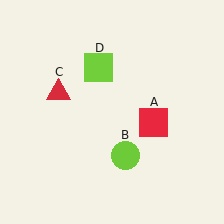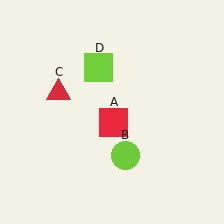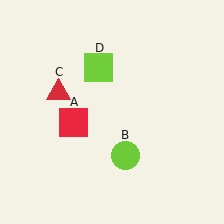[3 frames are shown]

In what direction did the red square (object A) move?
The red square (object A) moved left.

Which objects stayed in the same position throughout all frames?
Lime circle (object B) and red triangle (object C) and lime square (object D) remained stationary.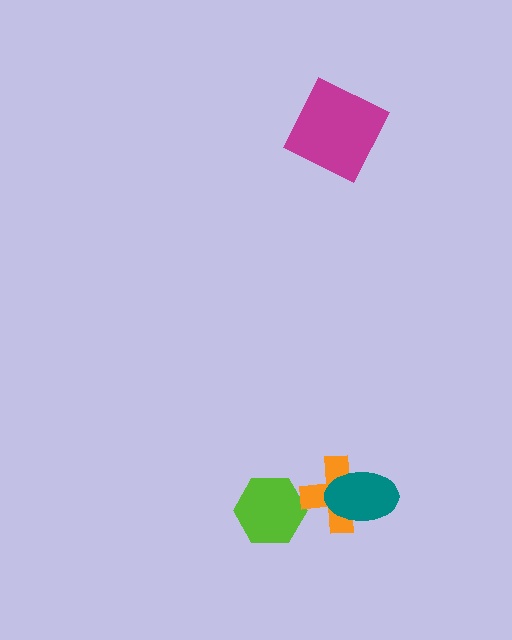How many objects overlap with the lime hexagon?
0 objects overlap with the lime hexagon.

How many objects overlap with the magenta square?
0 objects overlap with the magenta square.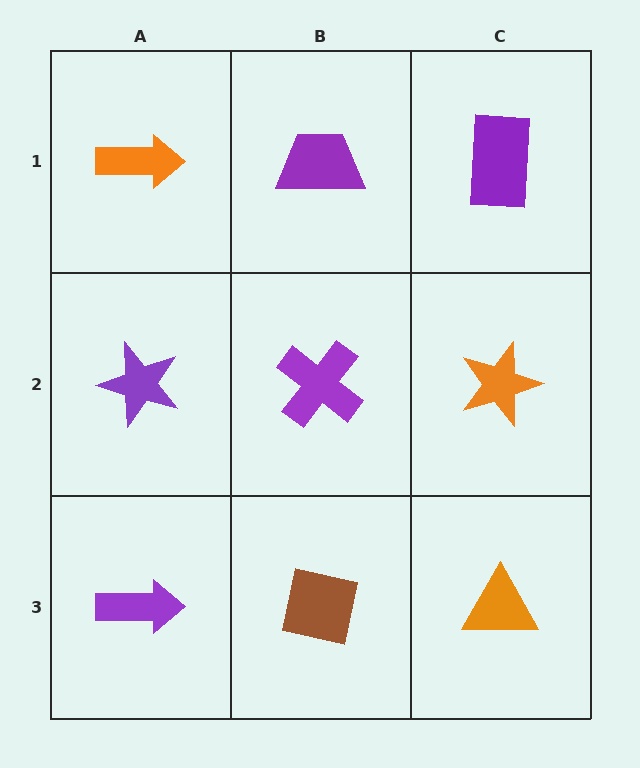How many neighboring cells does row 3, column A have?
2.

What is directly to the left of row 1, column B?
An orange arrow.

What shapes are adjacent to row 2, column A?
An orange arrow (row 1, column A), a purple arrow (row 3, column A), a purple cross (row 2, column B).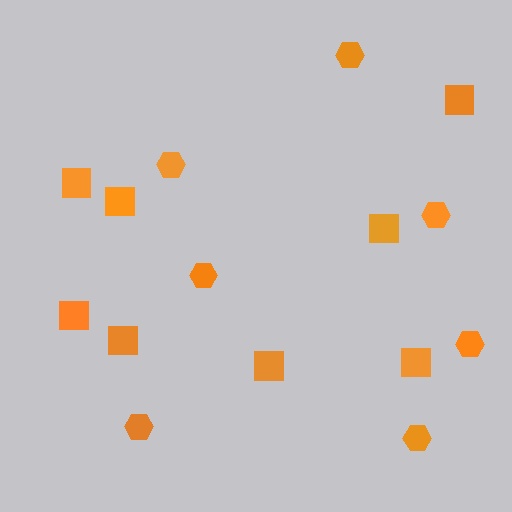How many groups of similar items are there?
There are 2 groups: one group of squares (8) and one group of hexagons (7).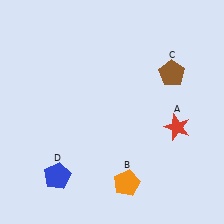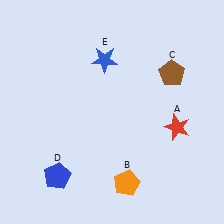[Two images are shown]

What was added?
A blue star (E) was added in Image 2.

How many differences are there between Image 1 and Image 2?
There is 1 difference between the two images.